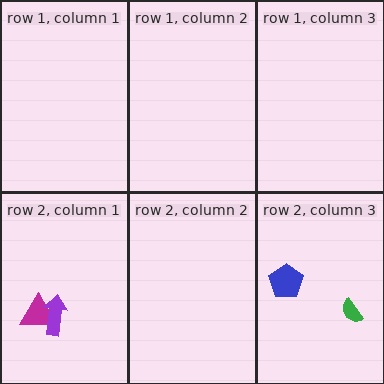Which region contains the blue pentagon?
The row 2, column 3 region.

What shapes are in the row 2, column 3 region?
The blue pentagon, the green semicircle.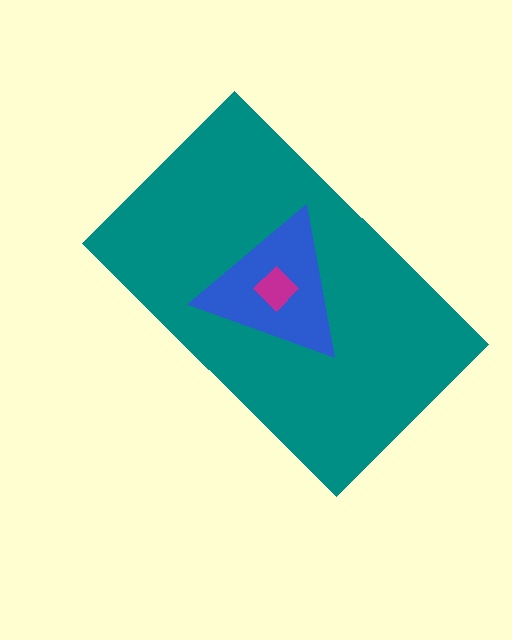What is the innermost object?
The magenta diamond.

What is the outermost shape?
The teal rectangle.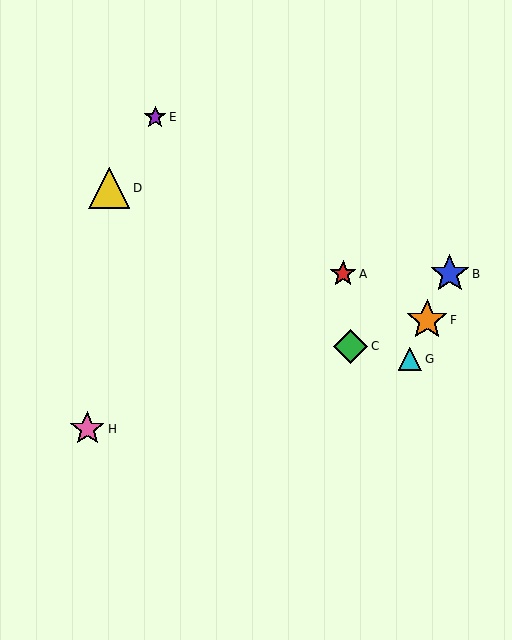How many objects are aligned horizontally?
2 objects (A, B) are aligned horizontally.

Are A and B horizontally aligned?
Yes, both are at y≈274.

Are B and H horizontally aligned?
No, B is at y≈274 and H is at y≈429.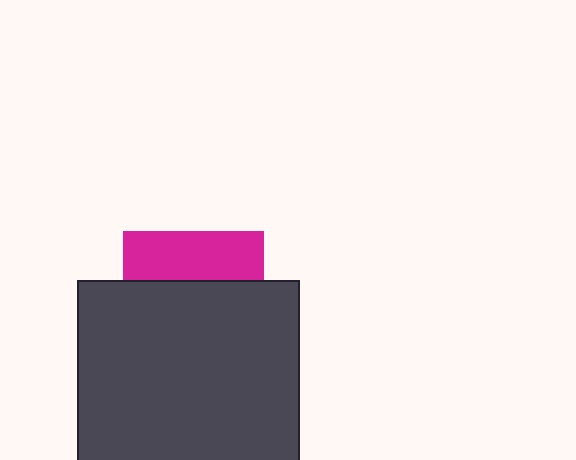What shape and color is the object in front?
The object in front is a dark gray square.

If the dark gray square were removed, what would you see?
You would see the complete magenta square.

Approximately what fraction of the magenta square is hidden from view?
Roughly 66% of the magenta square is hidden behind the dark gray square.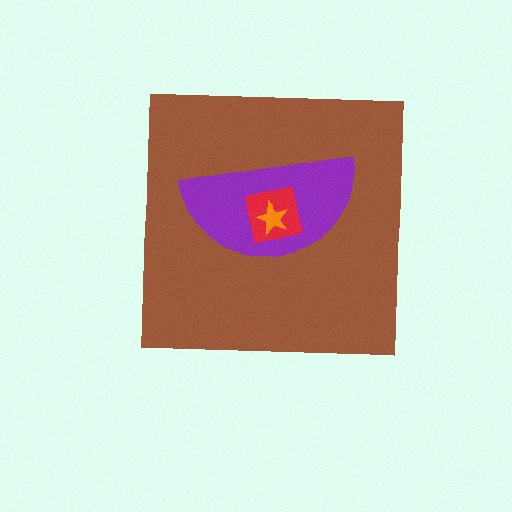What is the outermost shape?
The brown square.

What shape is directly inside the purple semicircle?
The red square.